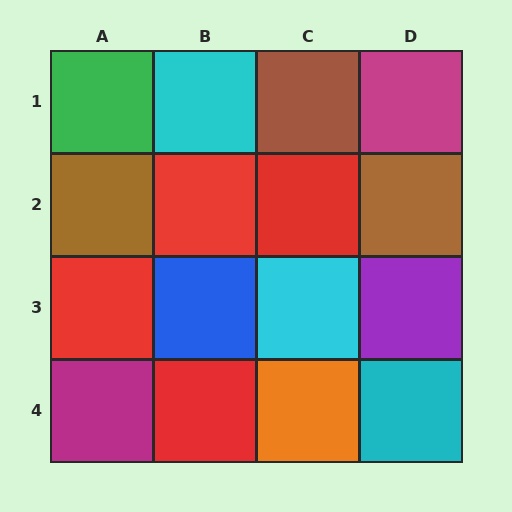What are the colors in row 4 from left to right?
Magenta, red, orange, cyan.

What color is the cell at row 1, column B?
Cyan.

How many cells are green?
1 cell is green.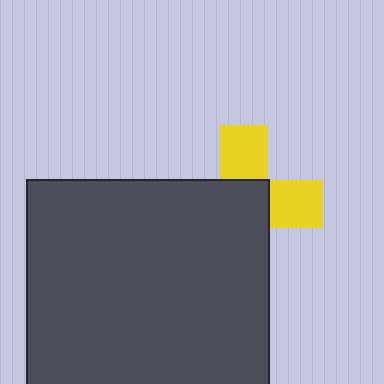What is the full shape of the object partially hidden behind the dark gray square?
The partially hidden object is a yellow cross.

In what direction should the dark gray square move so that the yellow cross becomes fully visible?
The dark gray square should move toward the lower-left. That is the shortest direction to clear the overlap and leave the yellow cross fully visible.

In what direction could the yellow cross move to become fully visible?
The yellow cross could move toward the upper-right. That would shift it out from behind the dark gray square entirely.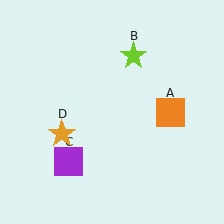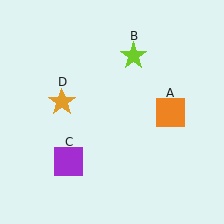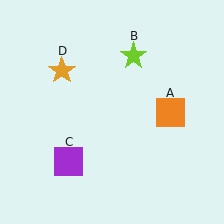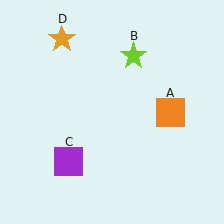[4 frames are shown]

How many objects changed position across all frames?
1 object changed position: orange star (object D).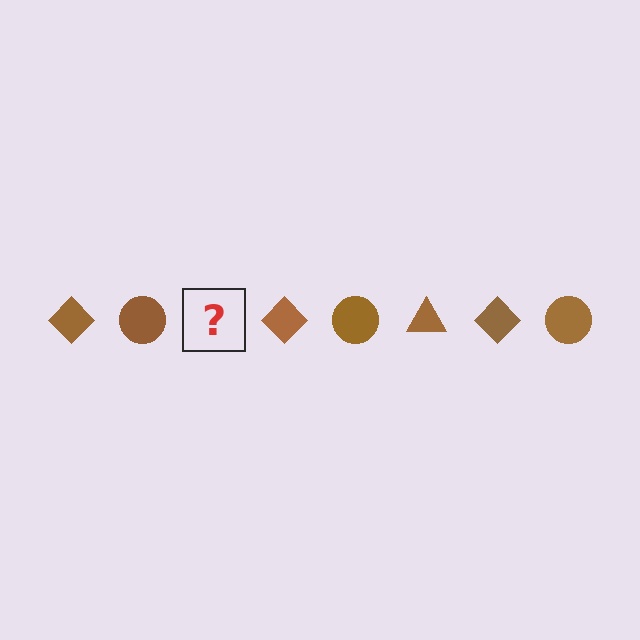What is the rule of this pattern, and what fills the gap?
The rule is that the pattern cycles through diamond, circle, triangle shapes in brown. The gap should be filled with a brown triangle.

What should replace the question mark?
The question mark should be replaced with a brown triangle.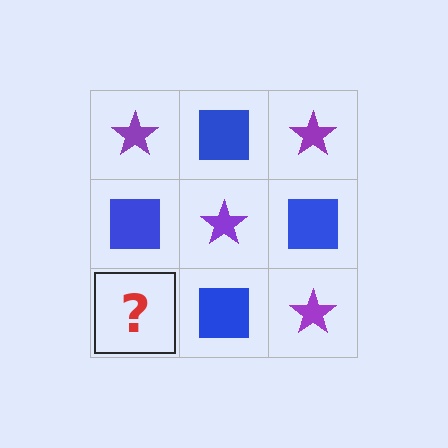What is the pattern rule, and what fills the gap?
The rule is that it alternates purple star and blue square in a checkerboard pattern. The gap should be filled with a purple star.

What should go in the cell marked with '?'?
The missing cell should contain a purple star.